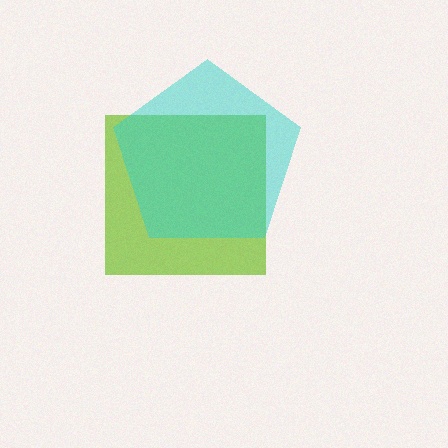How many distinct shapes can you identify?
There are 2 distinct shapes: a lime square, a cyan pentagon.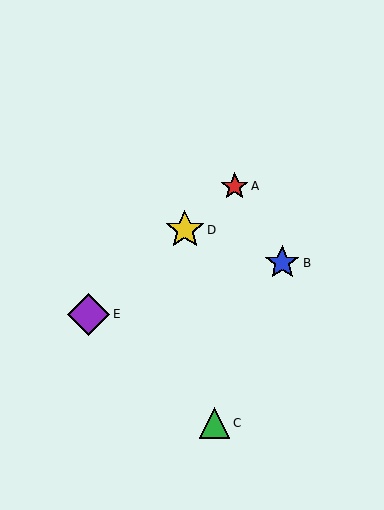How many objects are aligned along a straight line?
3 objects (A, D, E) are aligned along a straight line.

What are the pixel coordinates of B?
Object B is at (282, 263).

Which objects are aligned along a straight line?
Objects A, D, E are aligned along a straight line.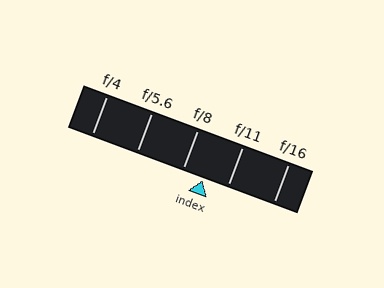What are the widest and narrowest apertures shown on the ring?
The widest aperture shown is f/4 and the narrowest is f/16.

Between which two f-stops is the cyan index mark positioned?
The index mark is between f/8 and f/11.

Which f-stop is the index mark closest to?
The index mark is closest to f/8.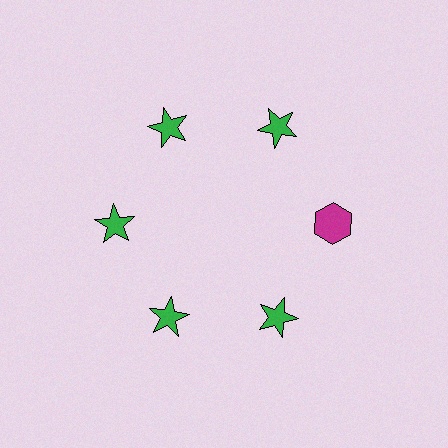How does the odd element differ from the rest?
It differs in both color (magenta instead of green) and shape (hexagon instead of star).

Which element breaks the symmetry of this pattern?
The magenta hexagon at roughly the 3 o'clock position breaks the symmetry. All other shapes are green stars.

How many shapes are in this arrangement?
There are 6 shapes arranged in a ring pattern.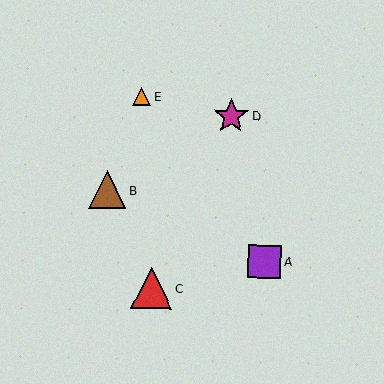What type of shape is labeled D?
Shape D is a magenta star.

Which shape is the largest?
The red triangle (labeled C) is the largest.